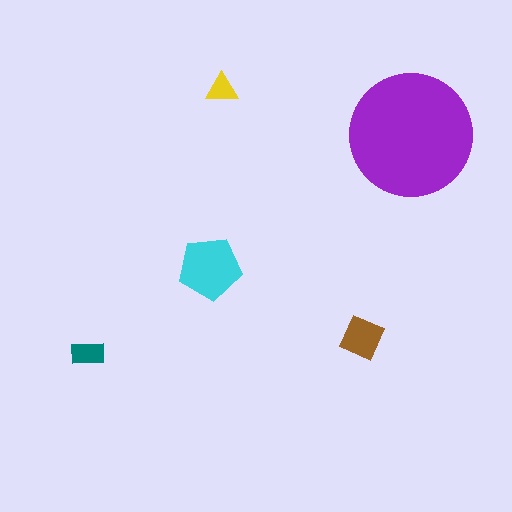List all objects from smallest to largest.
The yellow triangle, the teal rectangle, the brown diamond, the cyan pentagon, the purple circle.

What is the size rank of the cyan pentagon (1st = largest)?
2nd.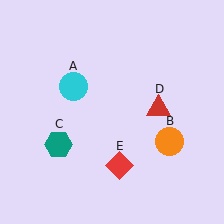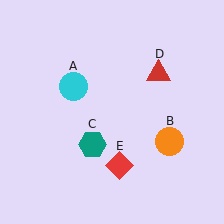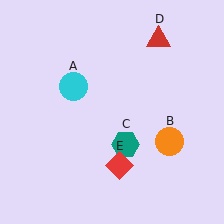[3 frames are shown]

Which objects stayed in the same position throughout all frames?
Cyan circle (object A) and orange circle (object B) and red diamond (object E) remained stationary.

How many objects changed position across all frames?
2 objects changed position: teal hexagon (object C), red triangle (object D).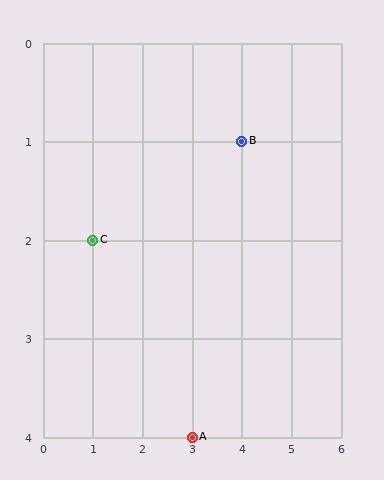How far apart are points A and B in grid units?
Points A and B are 1 column and 3 rows apart (about 3.2 grid units diagonally).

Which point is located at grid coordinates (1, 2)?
Point C is at (1, 2).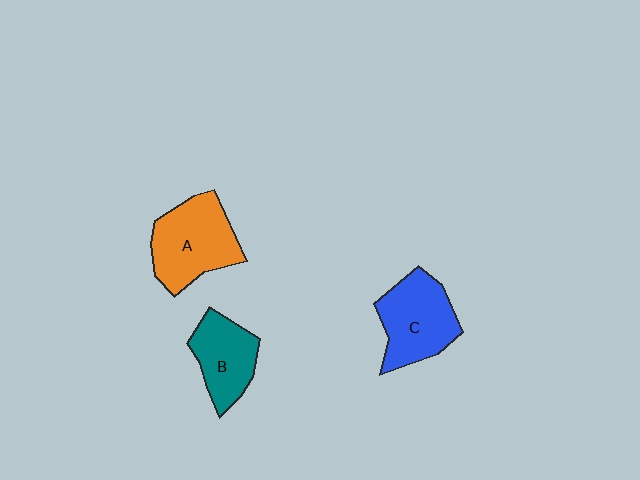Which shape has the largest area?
Shape A (orange).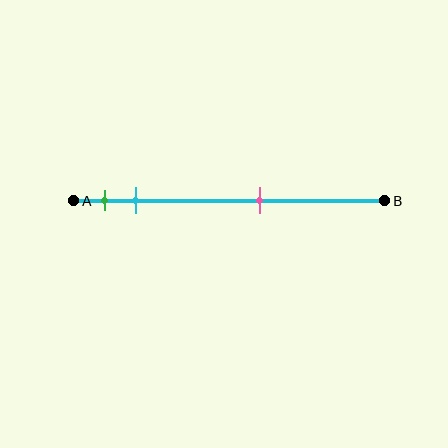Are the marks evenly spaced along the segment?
No, the marks are not evenly spaced.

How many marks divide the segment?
There are 3 marks dividing the segment.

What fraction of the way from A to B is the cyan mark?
The cyan mark is approximately 20% (0.2) of the way from A to B.